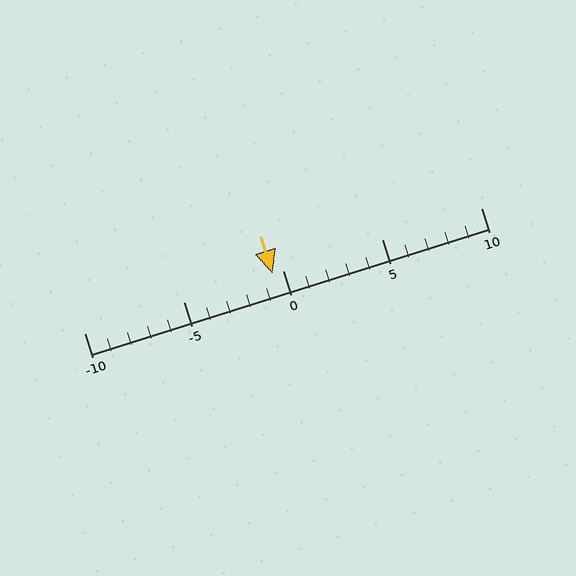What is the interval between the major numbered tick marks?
The major tick marks are spaced 5 units apart.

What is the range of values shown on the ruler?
The ruler shows values from -10 to 10.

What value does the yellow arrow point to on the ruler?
The yellow arrow points to approximately 0.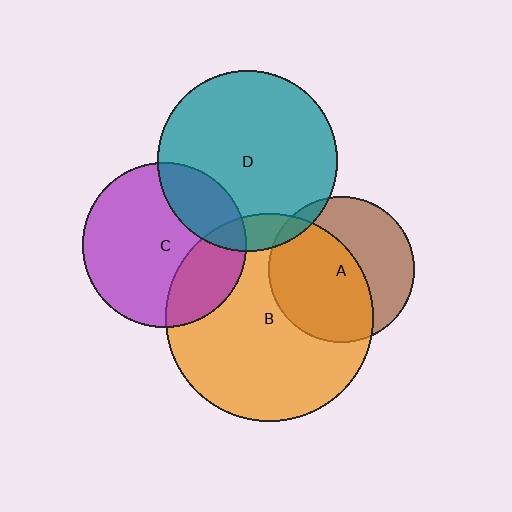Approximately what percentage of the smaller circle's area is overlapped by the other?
Approximately 10%.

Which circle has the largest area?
Circle B (orange).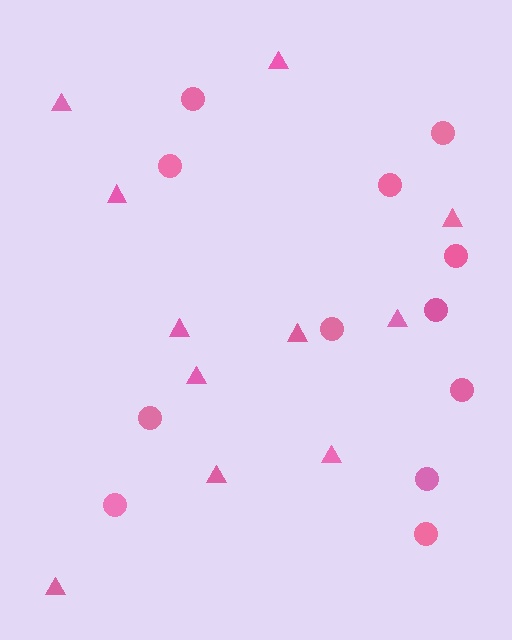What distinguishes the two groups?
There are 2 groups: one group of circles (12) and one group of triangles (11).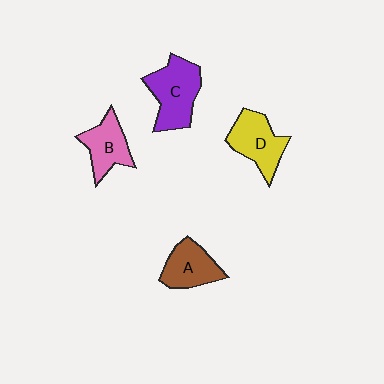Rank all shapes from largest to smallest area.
From largest to smallest: C (purple), D (yellow), A (brown), B (pink).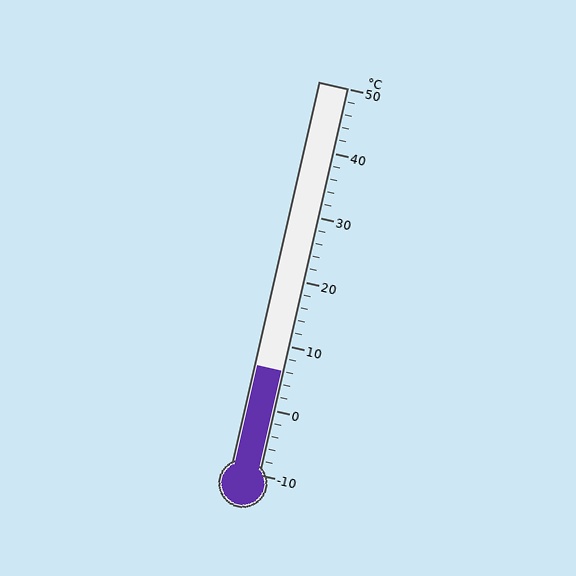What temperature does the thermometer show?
The thermometer shows approximately 6°C.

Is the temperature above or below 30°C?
The temperature is below 30°C.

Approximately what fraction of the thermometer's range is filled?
The thermometer is filled to approximately 25% of its range.